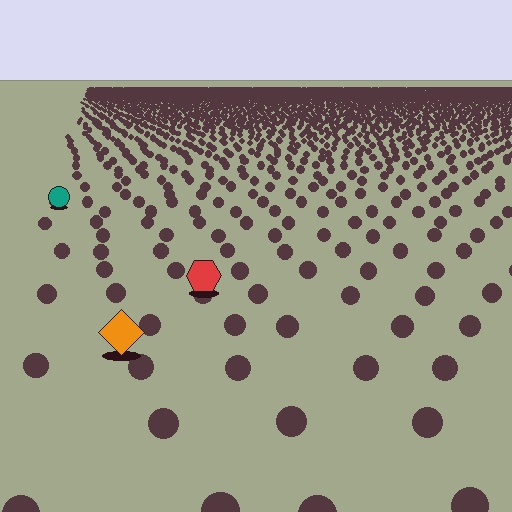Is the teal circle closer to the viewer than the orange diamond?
No. The orange diamond is closer — you can tell from the texture gradient: the ground texture is coarser near it.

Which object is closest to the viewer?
The orange diamond is closest. The texture marks near it are larger and more spread out.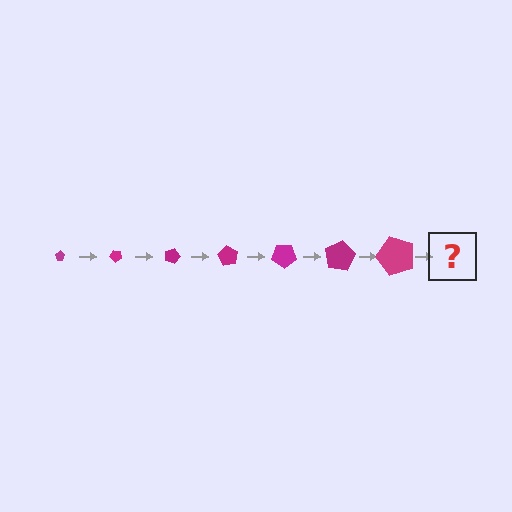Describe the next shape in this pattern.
It should be a pentagon, larger than the previous one and rotated 315 degrees from the start.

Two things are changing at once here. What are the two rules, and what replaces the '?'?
The two rules are that the pentagon grows larger each step and it rotates 45 degrees each step. The '?' should be a pentagon, larger than the previous one and rotated 315 degrees from the start.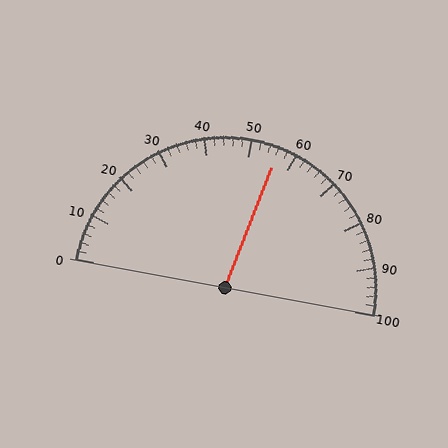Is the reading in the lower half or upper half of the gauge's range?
The reading is in the upper half of the range (0 to 100).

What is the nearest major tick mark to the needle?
The nearest major tick mark is 60.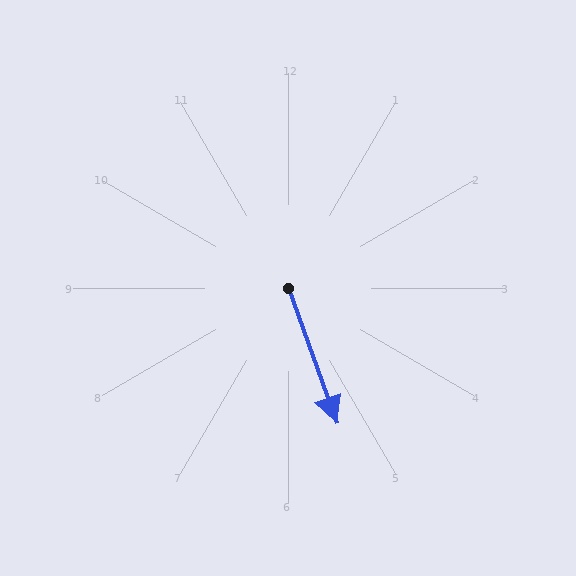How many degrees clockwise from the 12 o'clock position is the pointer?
Approximately 160 degrees.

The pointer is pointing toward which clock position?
Roughly 5 o'clock.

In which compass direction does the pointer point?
South.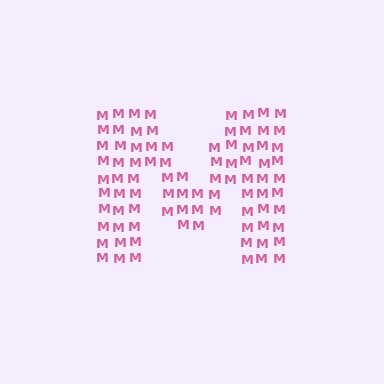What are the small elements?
The small elements are letter M's.